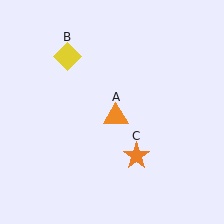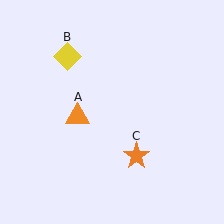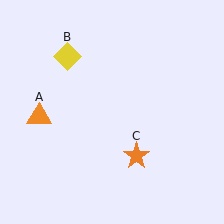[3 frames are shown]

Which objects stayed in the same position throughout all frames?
Yellow diamond (object B) and orange star (object C) remained stationary.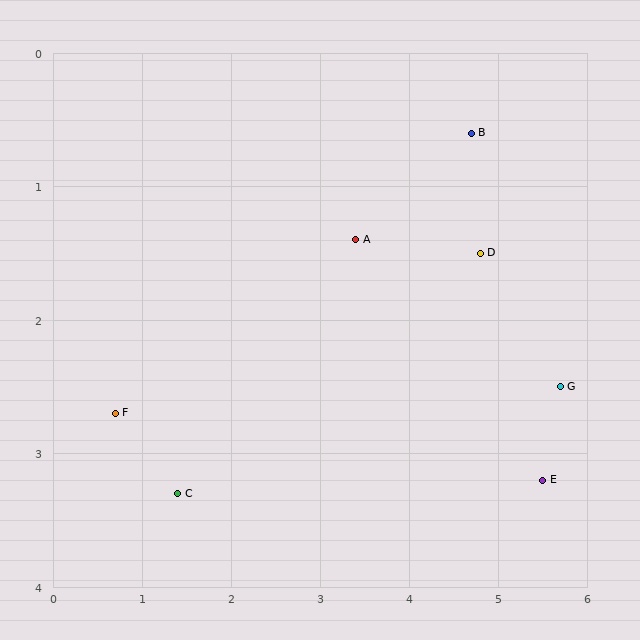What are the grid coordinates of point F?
Point F is at approximately (0.7, 2.7).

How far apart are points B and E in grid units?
Points B and E are about 2.7 grid units apart.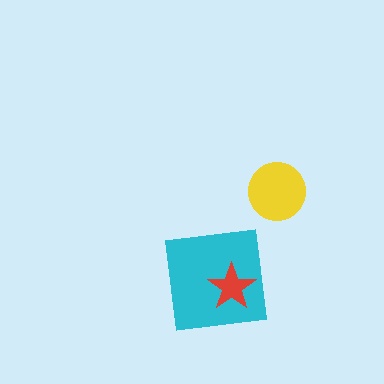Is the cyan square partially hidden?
Yes, it is partially covered by another shape.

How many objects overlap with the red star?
1 object overlaps with the red star.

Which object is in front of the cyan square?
The red star is in front of the cyan square.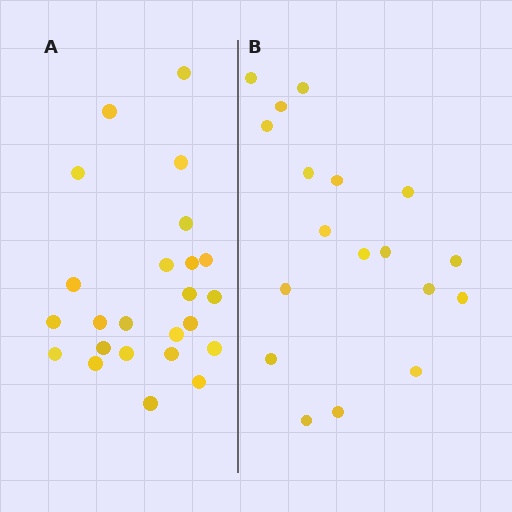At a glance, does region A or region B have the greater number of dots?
Region A (the left region) has more dots.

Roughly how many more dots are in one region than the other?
Region A has about 6 more dots than region B.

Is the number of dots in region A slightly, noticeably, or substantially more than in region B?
Region A has noticeably more, but not dramatically so. The ratio is roughly 1.3 to 1.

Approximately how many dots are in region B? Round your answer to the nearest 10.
About 20 dots. (The exact count is 18, which rounds to 20.)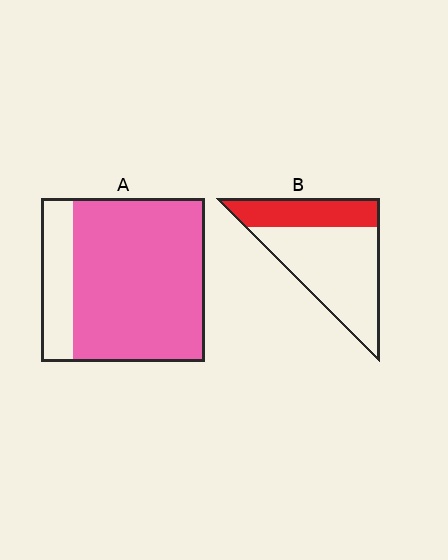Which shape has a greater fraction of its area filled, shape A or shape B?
Shape A.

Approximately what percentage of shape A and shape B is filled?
A is approximately 80% and B is approximately 30%.